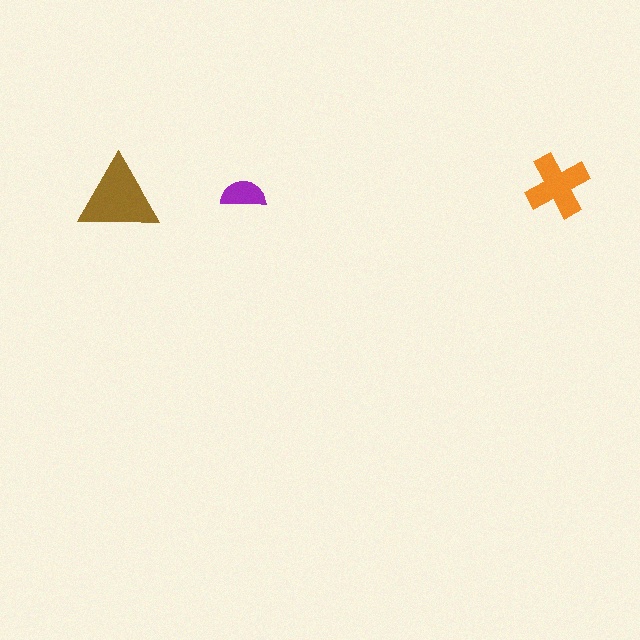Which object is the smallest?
The purple semicircle.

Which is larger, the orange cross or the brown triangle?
The brown triangle.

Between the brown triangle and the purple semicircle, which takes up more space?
The brown triangle.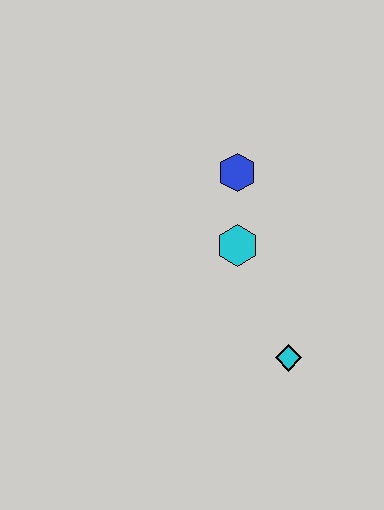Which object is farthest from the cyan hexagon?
The cyan diamond is farthest from the cyan hexagon.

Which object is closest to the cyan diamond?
The cyan hexagon is closest to the cyan diamond.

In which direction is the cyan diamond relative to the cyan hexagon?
The cyan diamond is below the cyan hexagon.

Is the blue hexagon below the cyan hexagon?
No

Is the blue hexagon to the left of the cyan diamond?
Yes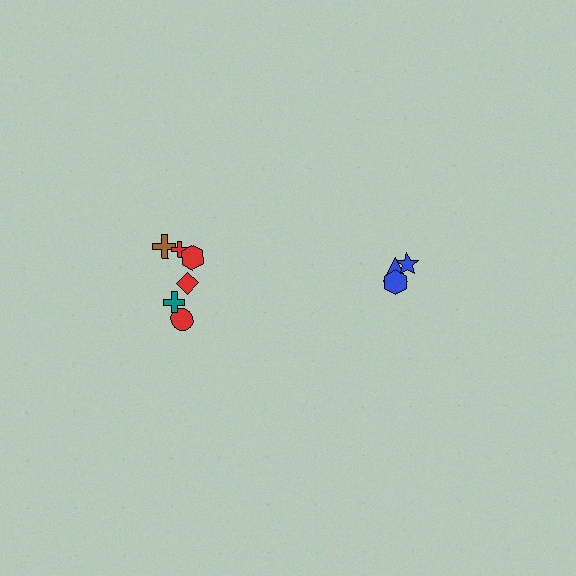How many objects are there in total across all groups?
There are 9 objects.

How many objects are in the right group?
There are 3 objects.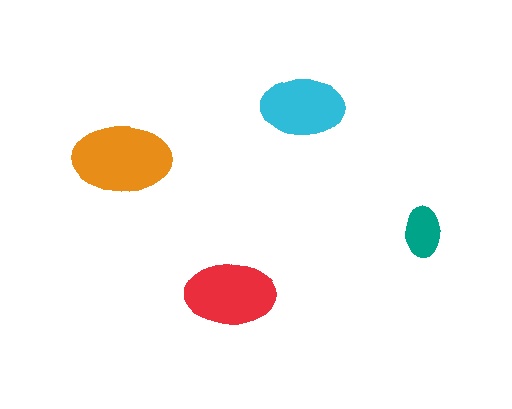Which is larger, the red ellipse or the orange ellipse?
The orange one.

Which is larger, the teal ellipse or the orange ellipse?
The orange one.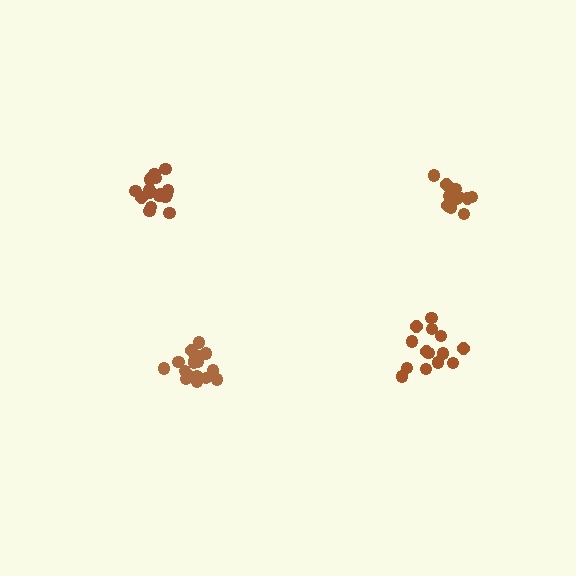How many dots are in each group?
Group 1: 14 dots, Group 2: 18 dots, Group 3: 14 dots, Group 4: 17 dots (63 total).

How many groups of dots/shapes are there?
There are 4 groups.